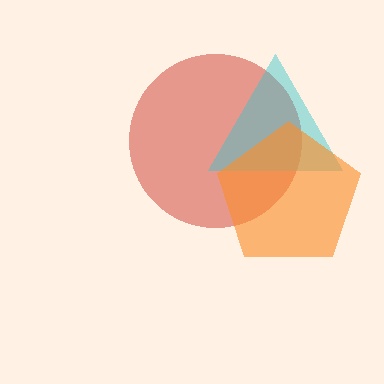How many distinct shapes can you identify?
There are 3 distinct shapes: a red circle, a cyan triangle, an orange pentagon.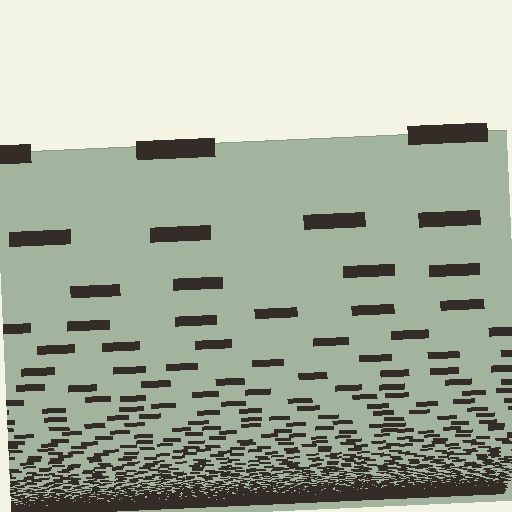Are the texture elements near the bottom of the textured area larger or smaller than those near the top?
Smaller. The gradient is inverted — elements near the bottom are smaller and denser.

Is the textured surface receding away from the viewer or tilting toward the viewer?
The surface appears to tilt toward the viewer. Texture elements get larger and sparser toward the top.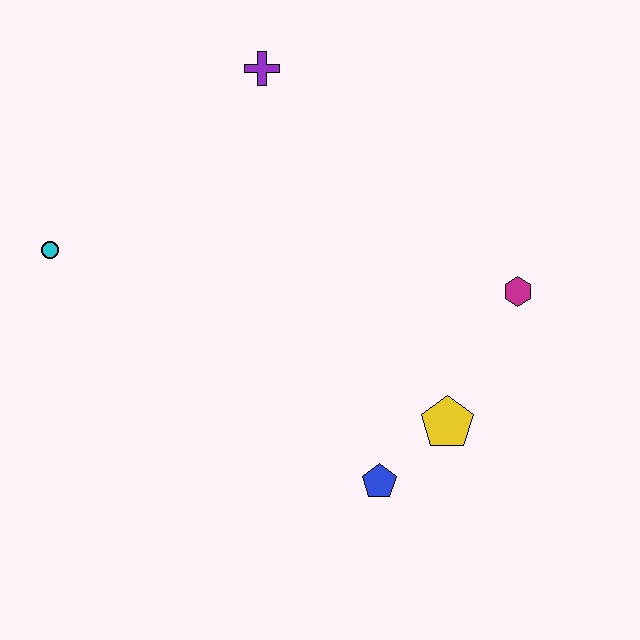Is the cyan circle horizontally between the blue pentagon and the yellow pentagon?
No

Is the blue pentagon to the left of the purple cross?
No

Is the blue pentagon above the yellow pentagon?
No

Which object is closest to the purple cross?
The cyan circle is closest to the purple cross.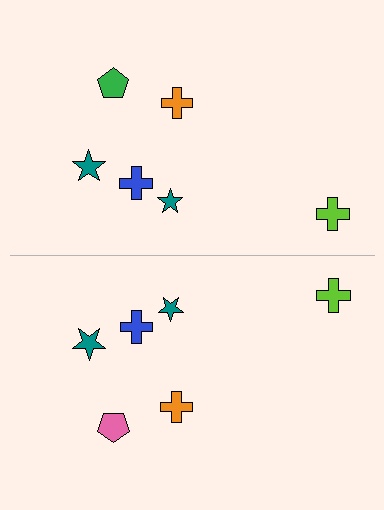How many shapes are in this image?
There are 12 shapes in this image.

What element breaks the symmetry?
The pink pentagon on the bottom side breaks the symmetry — its mirror counterpart is green.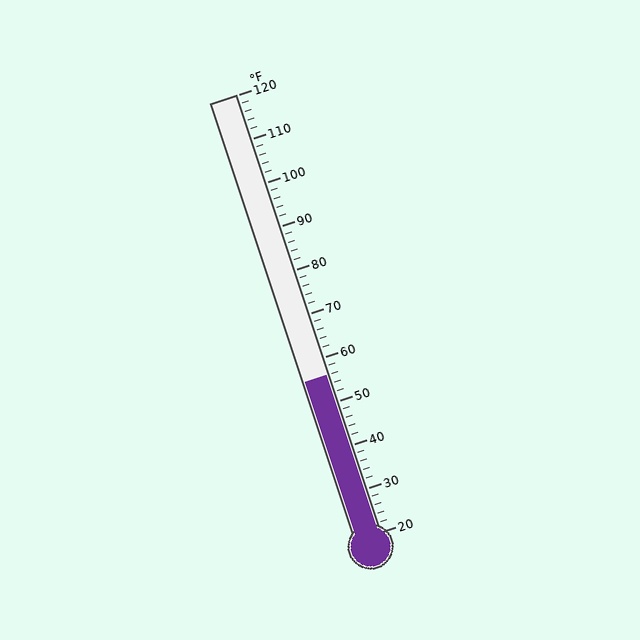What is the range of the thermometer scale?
The thermometer scale ranges from 20°F to 120°F.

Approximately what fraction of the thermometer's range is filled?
The thermometer is filled to approximately 35% of its range.